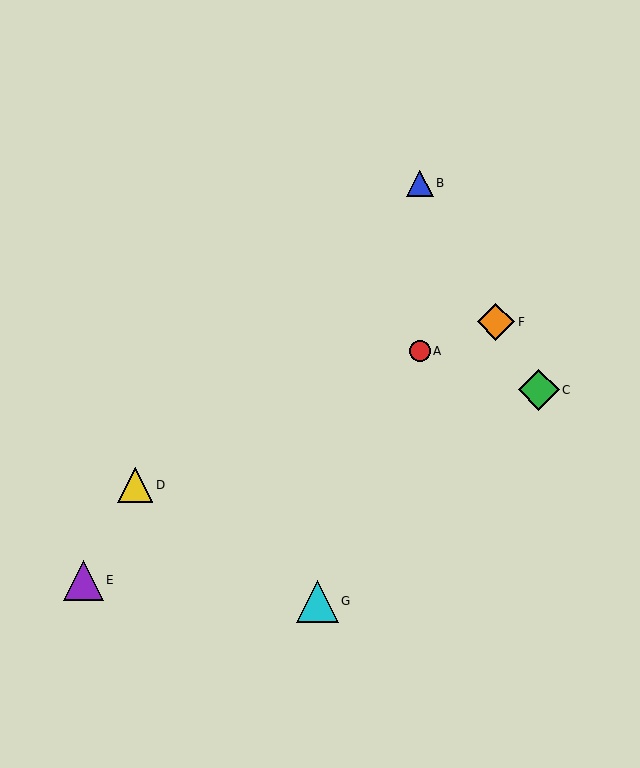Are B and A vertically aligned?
Yes, both are at x≈420.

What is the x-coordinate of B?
Object B is at x≈420.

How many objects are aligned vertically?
2 objects (A, B) are aligned vertically.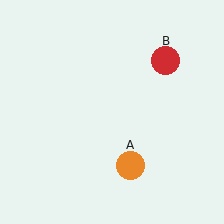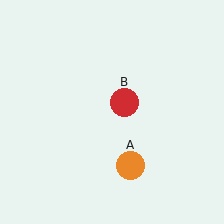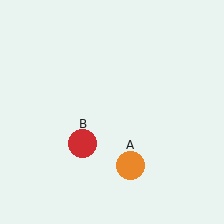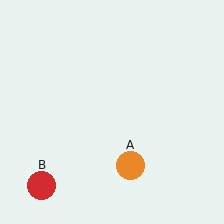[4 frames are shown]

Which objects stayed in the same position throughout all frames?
Orange circle (object A) remained stationary.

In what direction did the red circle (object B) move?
The red circle (object B) moved down and to the left.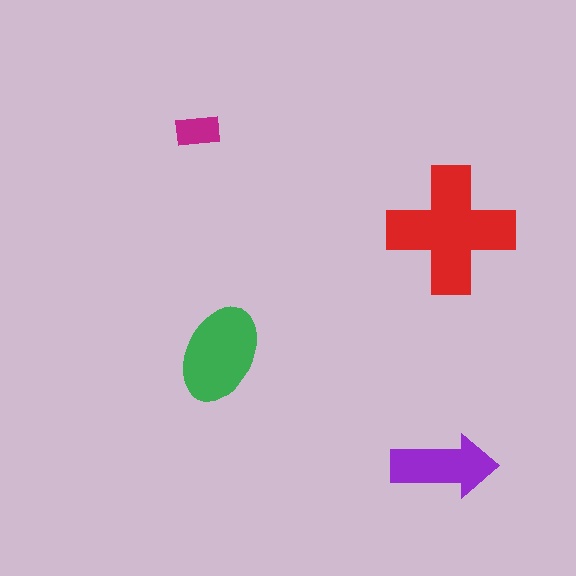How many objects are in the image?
There are 4 objects in the image.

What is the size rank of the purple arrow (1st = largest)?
3rd.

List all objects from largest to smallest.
The red cross, the green ellipse, the purple arrow, the magenta rectangle.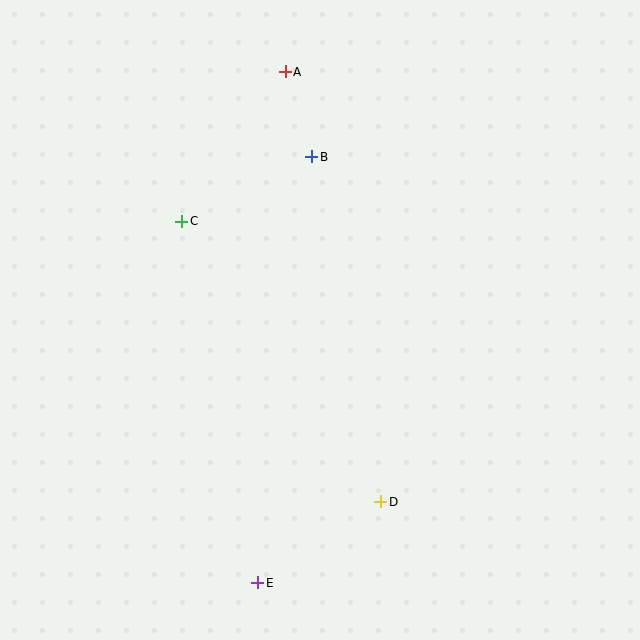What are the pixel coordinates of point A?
Point A is at (285, 72).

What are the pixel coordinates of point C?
Point C is at (182, 221).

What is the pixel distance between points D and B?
The distance between D and B is 352 pixels.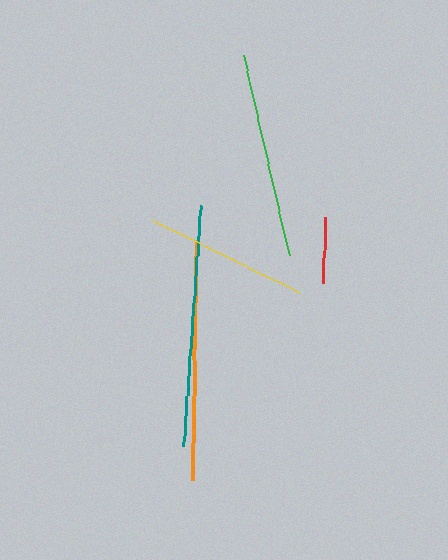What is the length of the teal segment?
The teal segment is approximately 242 pixels long.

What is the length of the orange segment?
The orange segment is approximately 240 pixels long.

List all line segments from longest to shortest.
From longest to shortest: teal, orange, green, yellow, red.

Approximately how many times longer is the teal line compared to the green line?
The teal line is approximately 1.2 times the length of the green line.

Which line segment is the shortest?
The red line is the shortest at approximately 66 pixels.